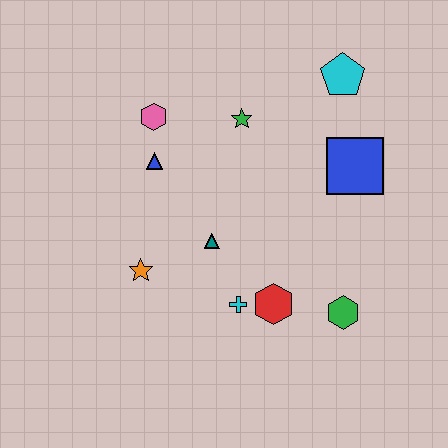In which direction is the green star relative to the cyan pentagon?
The green star is to the left of the cyan pentagon.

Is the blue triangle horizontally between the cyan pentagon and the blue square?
No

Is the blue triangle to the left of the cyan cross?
Yes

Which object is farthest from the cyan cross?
The cyan pentagon is farthest from the cyan cross.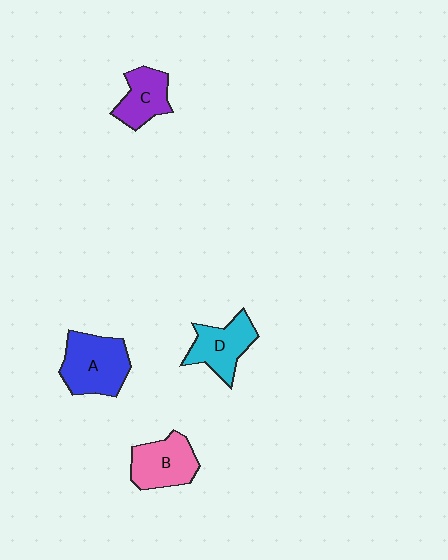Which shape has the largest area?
Shape A (blue).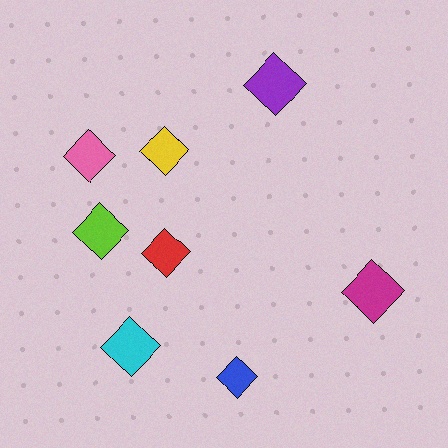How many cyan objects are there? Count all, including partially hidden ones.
There is 1 cyan object.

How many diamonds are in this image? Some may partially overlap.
There are 8 diamonds.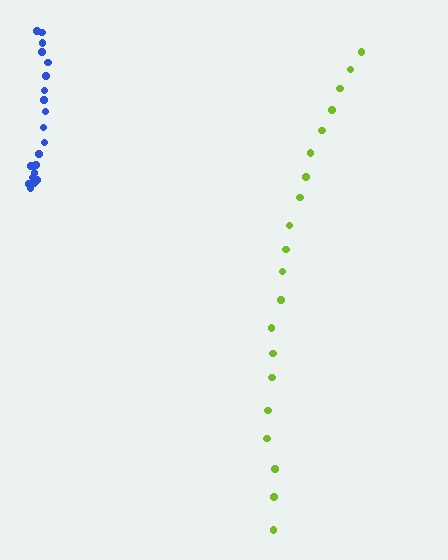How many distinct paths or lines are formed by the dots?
There are 2 distinct paths.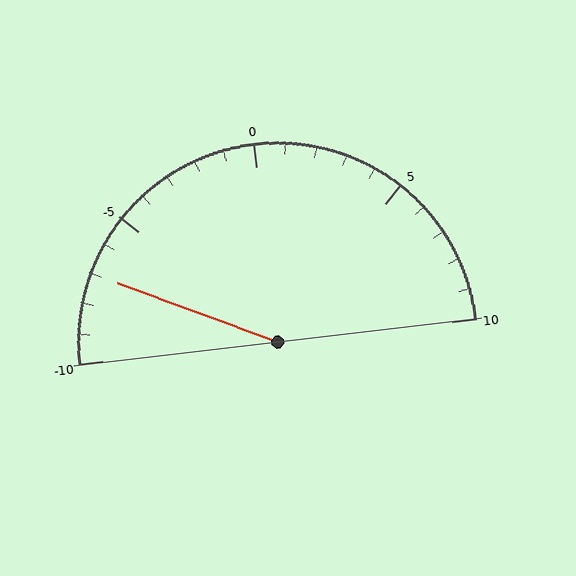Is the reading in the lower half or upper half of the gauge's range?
The reading is in the lower half of the range (-10 to 10).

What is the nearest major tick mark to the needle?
The nearest major tick mark is -5.